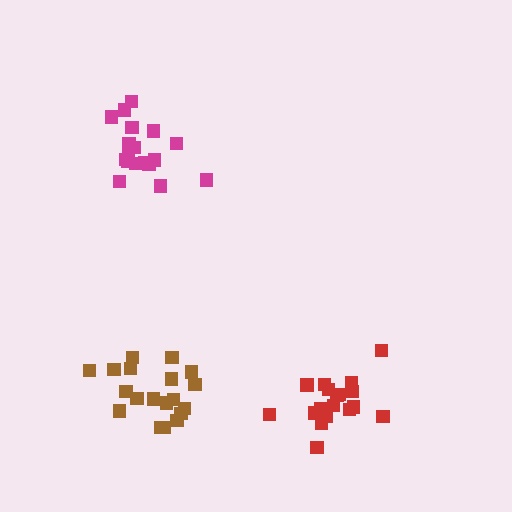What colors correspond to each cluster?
The clusters are colored: red, magenta, brown.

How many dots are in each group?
Group 1: 18 dots, Group 2: 18 dots, Group 3: 19 dots (55 total).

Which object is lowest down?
The brown cluster is bottommost.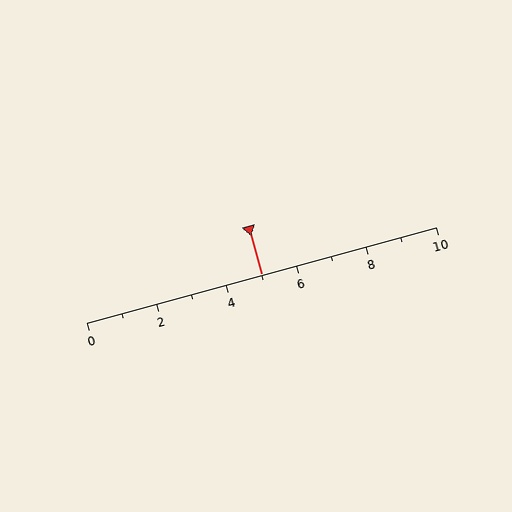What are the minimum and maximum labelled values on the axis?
The axis runs from 0 to 10.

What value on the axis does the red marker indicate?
The marker indicates approximately 5.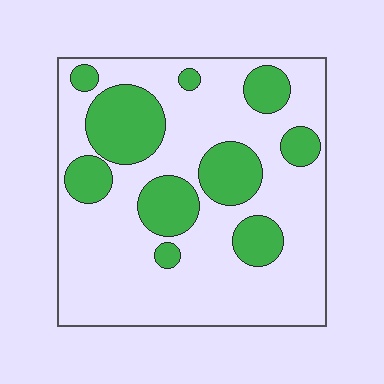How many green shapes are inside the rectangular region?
10.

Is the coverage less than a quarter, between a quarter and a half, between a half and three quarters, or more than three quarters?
Between a quarter and a half.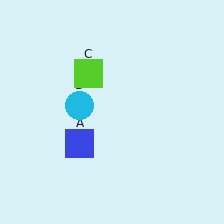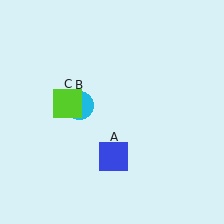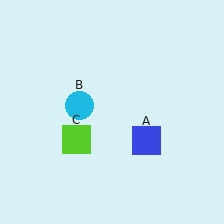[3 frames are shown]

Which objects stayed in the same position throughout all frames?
Cyan circle (object B) remained stationary.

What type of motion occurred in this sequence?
The blue square (object A), lime square (object C) rotated counterclockwise around the center of the scene.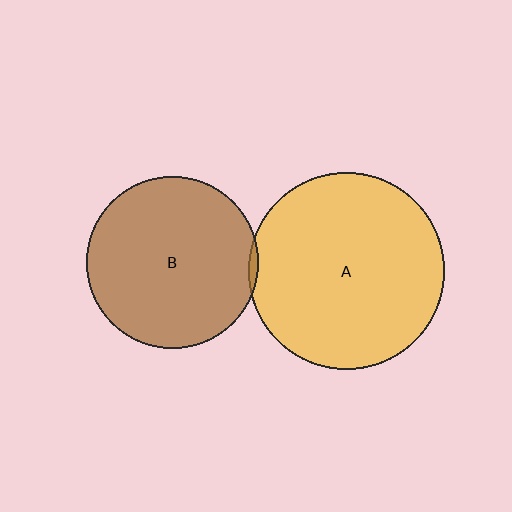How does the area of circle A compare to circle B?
Approximately 1.3 times.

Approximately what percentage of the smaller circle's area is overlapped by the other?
Approximately 5%.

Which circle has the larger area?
Circle A (yellow).